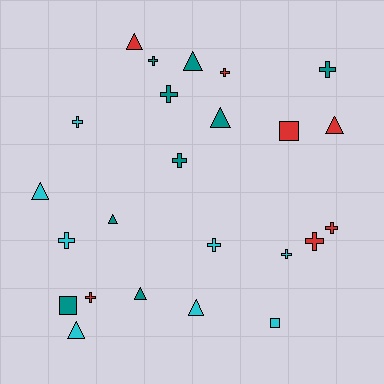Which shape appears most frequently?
Cross, with 12 objects.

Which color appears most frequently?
Teal, with 9 objects.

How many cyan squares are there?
There is 1 cyan square.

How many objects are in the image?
There are 24 objects.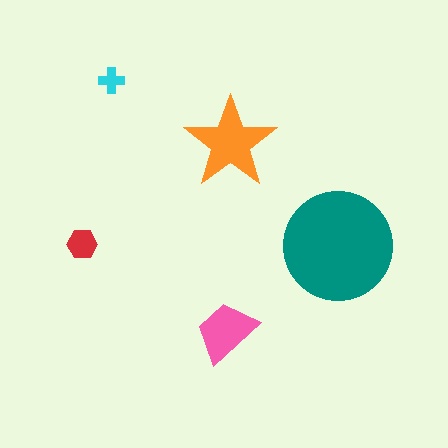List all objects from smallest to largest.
The cyan cross, the red hexagon, the pink trapezoid, the orange star, the teal circle.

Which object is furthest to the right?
The teal circle is rightmost.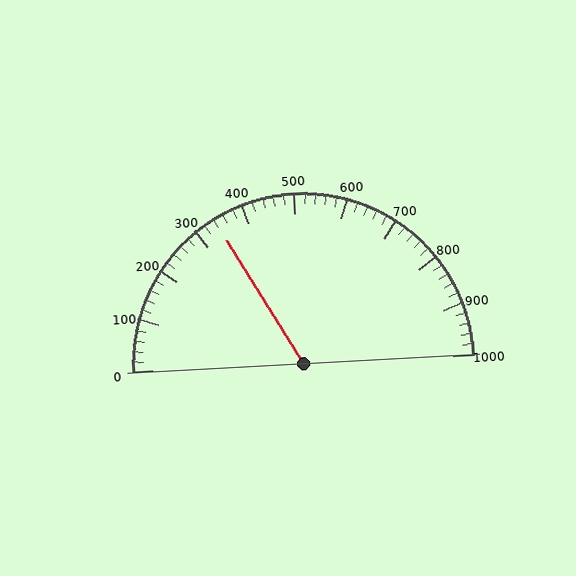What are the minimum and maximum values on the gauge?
The gauge ranges from 0 to 1000.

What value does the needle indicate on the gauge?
The needle indicates approximately 340.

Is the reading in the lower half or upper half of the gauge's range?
The reading is in the lower half of the range (0 to 1000).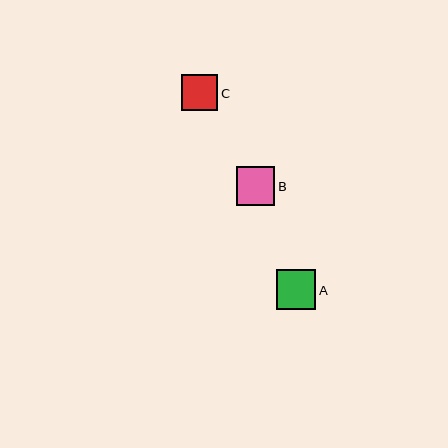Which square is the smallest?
Square C is the smallest with a size of approximately 36 pixels.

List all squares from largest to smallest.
From largest to smallest: A, B, C.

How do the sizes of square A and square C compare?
Square A and square C are approximately the same size.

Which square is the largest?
Square A is the largest with a size of approximately 40 pixels.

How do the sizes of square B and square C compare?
Square B and square C are approximately the same size.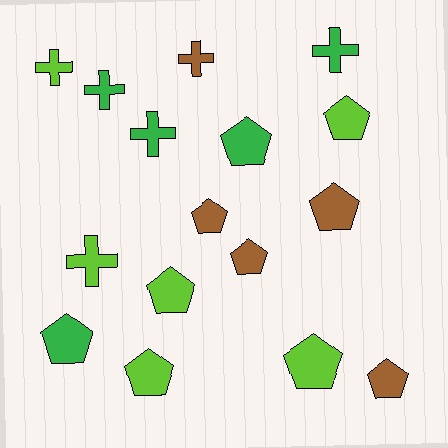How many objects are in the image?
There are 16 objects.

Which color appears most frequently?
Lime, with 6 objects.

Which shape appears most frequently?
Pentagon, with 10 objects.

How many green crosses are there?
There are 3 green crosses.